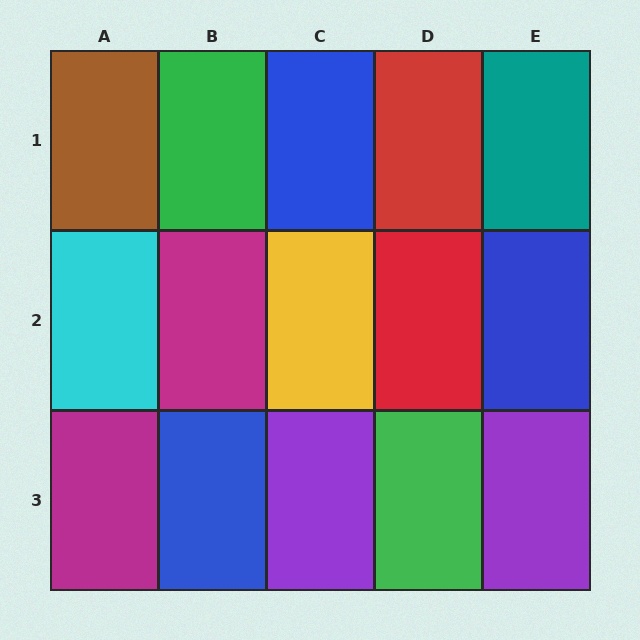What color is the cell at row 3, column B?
Blue.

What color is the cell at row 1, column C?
Blue.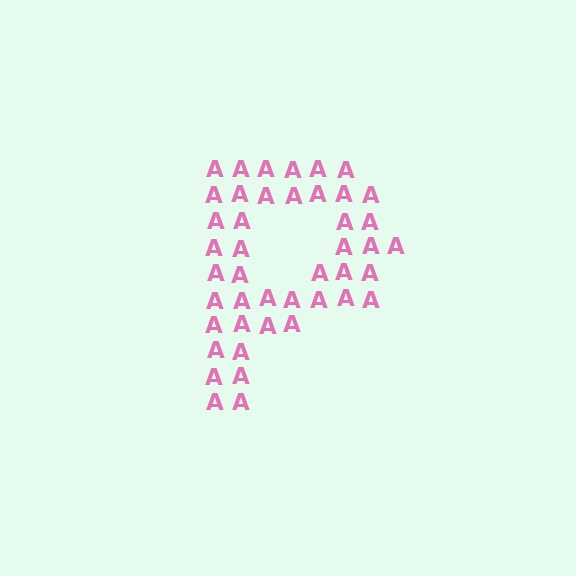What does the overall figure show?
The overall figure shows the letter P.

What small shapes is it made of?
It is made of small letter A's.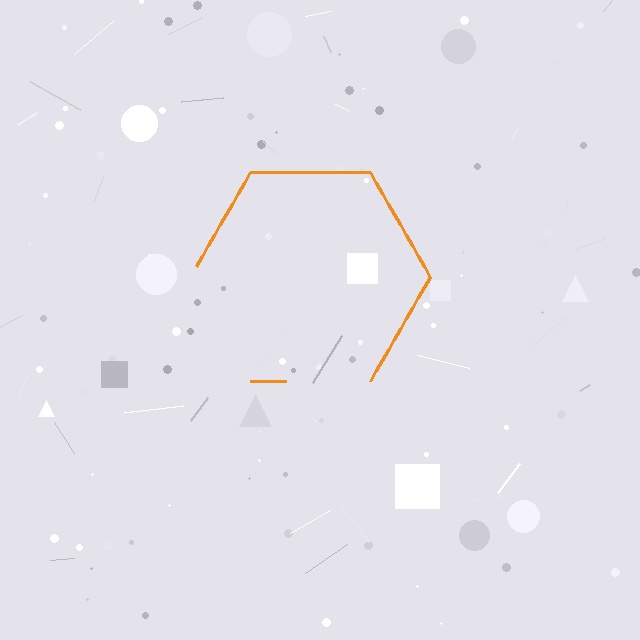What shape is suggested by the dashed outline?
The dashed outline suggests a hexagon.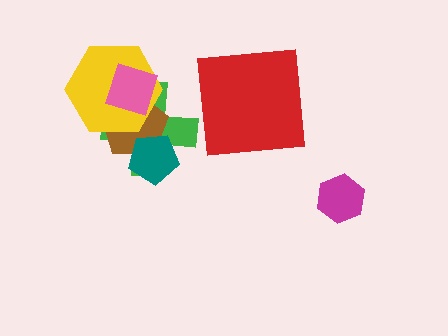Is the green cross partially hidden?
Yes, it is partially covered by another shape.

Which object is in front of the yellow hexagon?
The pink diamond is in front of the yellow hexagon.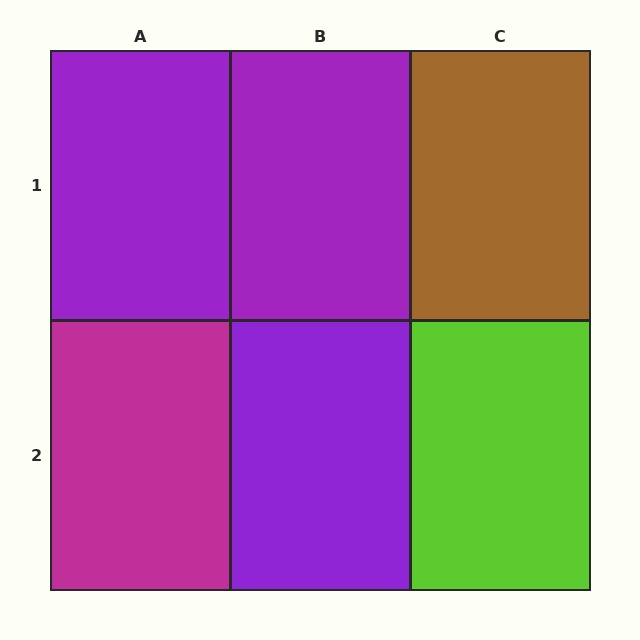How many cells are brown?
1 cell is brown.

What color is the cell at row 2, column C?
Lime.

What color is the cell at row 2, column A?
Magenta.